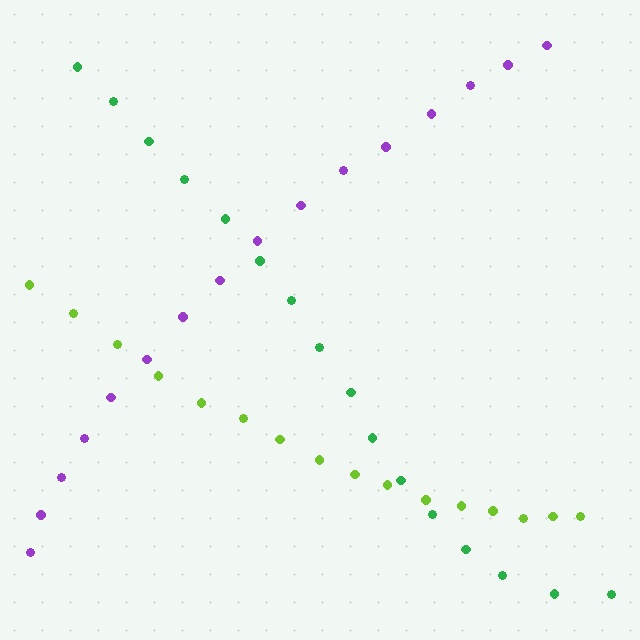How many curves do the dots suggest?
There are 3 distinct paths.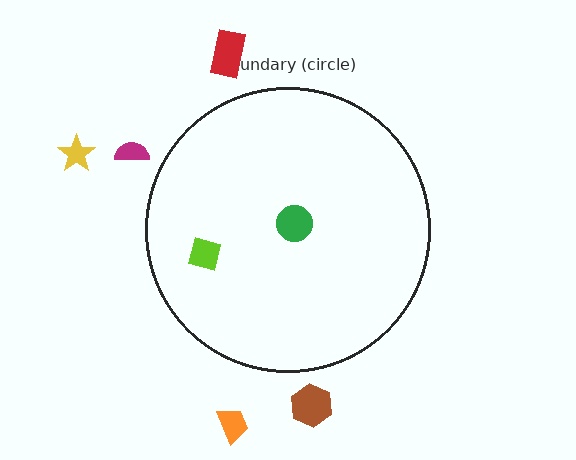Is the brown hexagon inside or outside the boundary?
Outside.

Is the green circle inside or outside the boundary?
Inside.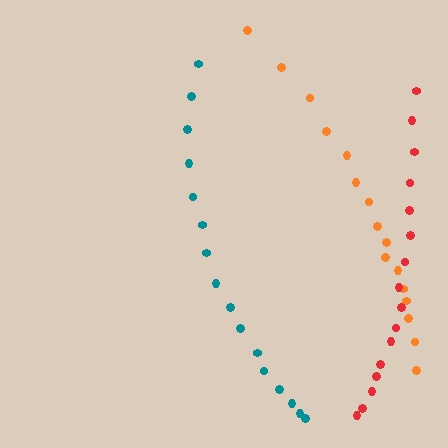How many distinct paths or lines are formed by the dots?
There are 3 distinct paths.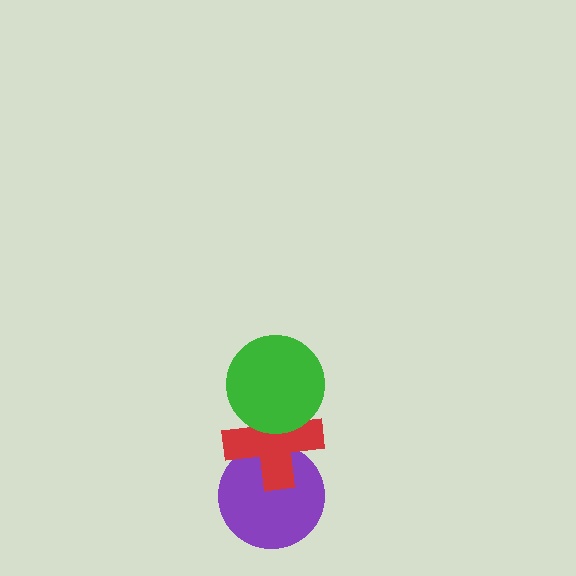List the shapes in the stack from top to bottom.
From top to bottom: the green circle, the red cross, the purple circle.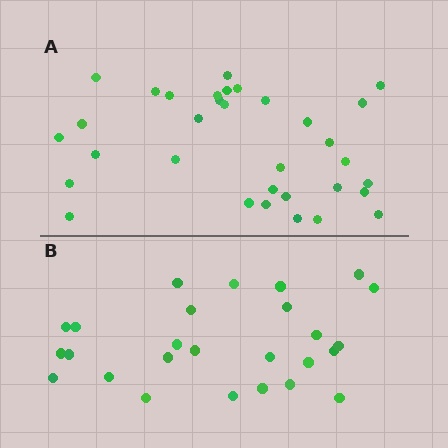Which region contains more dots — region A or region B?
Region A (the top region) has more dots.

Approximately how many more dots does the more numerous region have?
Region A has roughly 8 or so more dots than region B.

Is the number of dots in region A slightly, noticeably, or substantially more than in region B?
Region A has noticeably more, but not dramatically so. The ratio is roughly 1.3 to 1.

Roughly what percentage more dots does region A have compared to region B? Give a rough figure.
About 25% more.